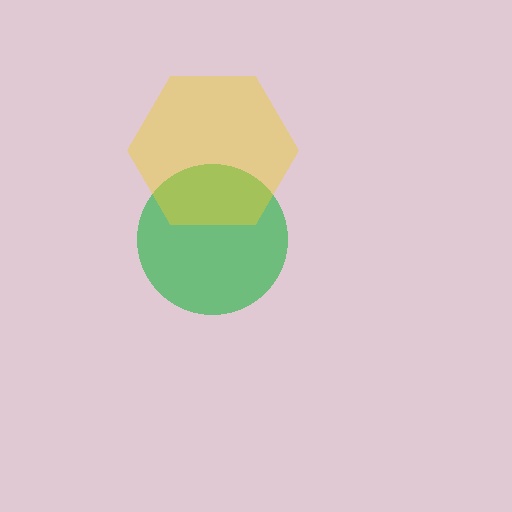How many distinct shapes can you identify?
There are 2 distinct shapes: a green circle, a yellow hexagon.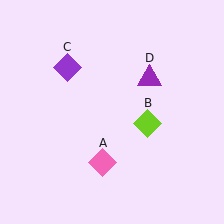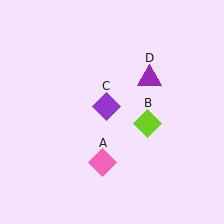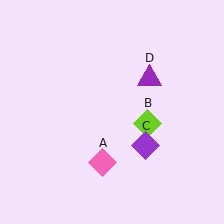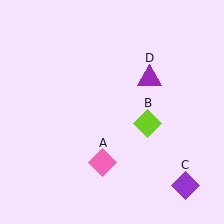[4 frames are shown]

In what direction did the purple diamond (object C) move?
The purple diamond (object C) moved down and to the right.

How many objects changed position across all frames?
1 object changed position: purple diamond (object C).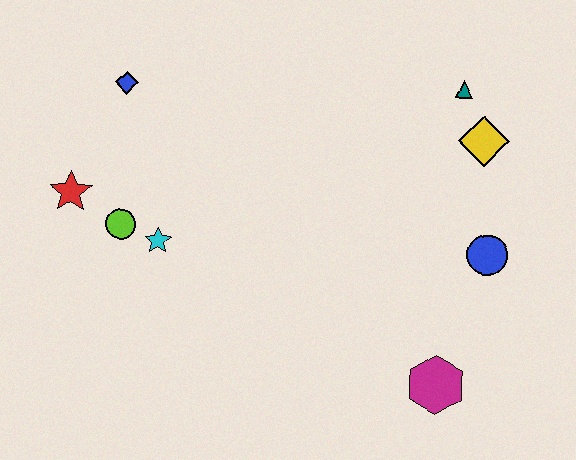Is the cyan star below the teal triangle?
Yes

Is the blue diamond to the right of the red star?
Yes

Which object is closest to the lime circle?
The cyan star is closest to the lime circle.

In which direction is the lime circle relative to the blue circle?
The lime circle is to the left of the blue circle.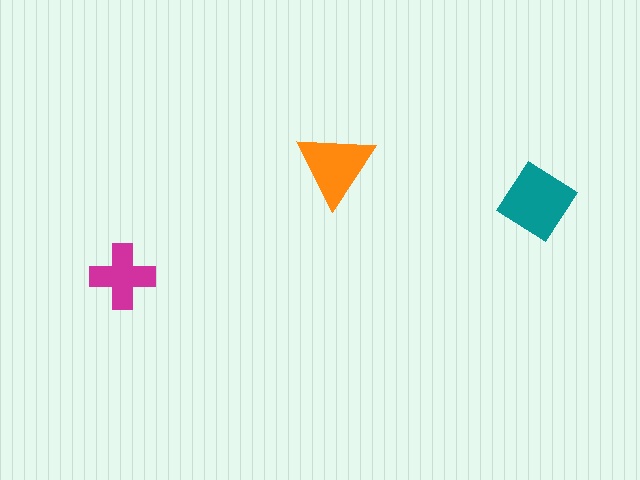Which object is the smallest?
The magenta cross.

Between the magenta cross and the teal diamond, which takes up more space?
The teal diamond.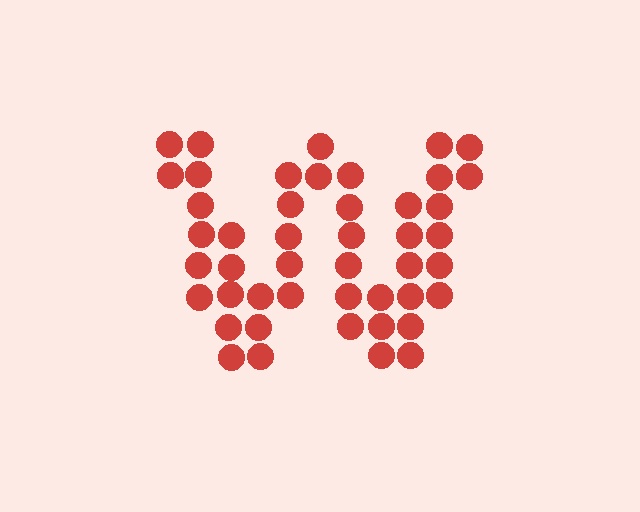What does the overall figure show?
The overall figure shows the letter W.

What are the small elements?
The small elements are circles.